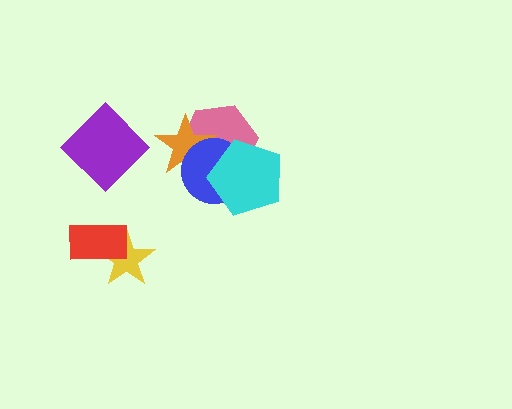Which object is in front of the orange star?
The blue circle is in front of the orange star.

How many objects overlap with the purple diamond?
0 objects overlap with the purple diamond.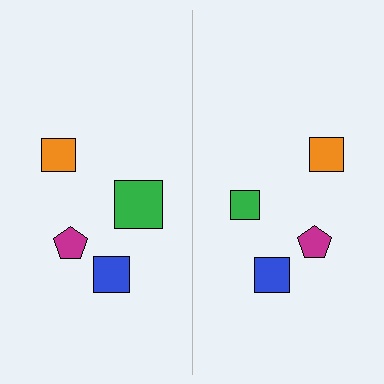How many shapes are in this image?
There are 8 shapes in this image.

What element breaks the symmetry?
The green square on the right side has a different size than its mirror counterpart.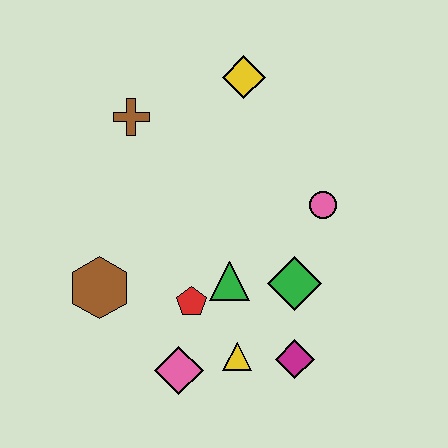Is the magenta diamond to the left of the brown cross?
No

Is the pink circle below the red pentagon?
No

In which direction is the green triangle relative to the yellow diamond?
The green triangle is below the yellow diamond.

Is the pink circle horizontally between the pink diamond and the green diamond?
No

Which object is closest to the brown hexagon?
The red pentagon is closest to the brown hexagon.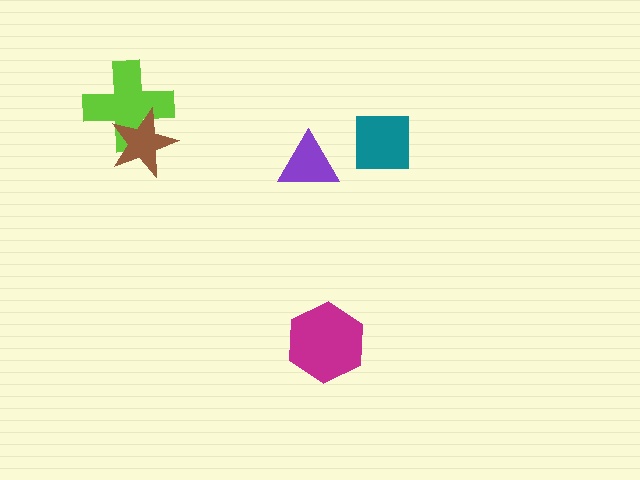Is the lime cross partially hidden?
Yes, it is partially covered by another shape.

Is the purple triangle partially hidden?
No, no other shape covers it.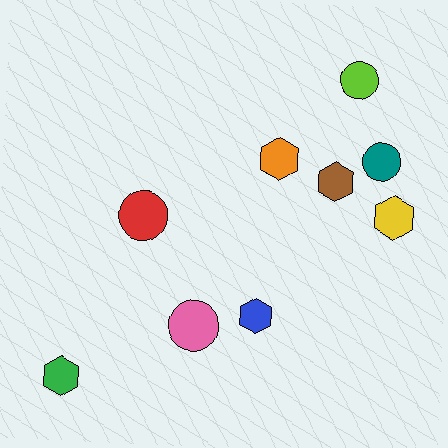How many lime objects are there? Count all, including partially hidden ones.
There is 1 lime object.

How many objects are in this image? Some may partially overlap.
There are 9 objects.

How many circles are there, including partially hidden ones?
There are 4 circles.